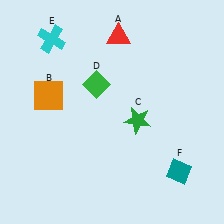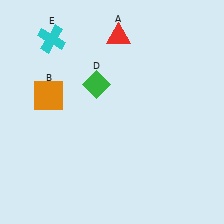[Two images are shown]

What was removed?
The teal diamond (F), the green star (C) were removed in Image 2.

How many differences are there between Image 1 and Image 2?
There are 2 differences between the two images.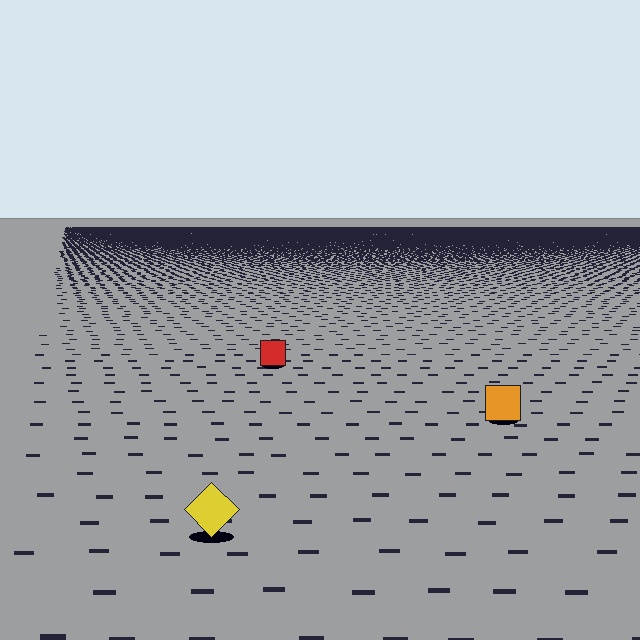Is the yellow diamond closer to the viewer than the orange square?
Yes. The yellow diamond is closer — you can tell from the texture gradient: the ground texture is coarser near it.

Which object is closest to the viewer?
The yellow diamond is closest. The texture marks near it are larger and more spread out.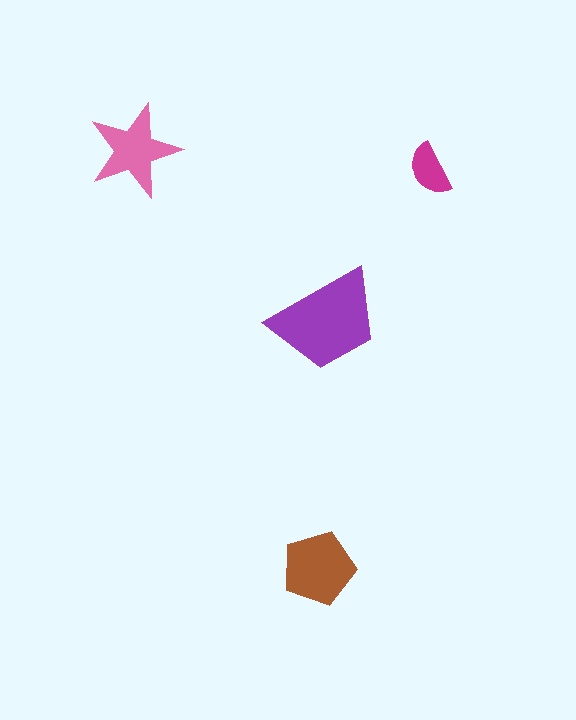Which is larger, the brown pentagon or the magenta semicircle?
The brown pentagon.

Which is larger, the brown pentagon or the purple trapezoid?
The purple trapezoid.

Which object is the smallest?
The magenta semicircle.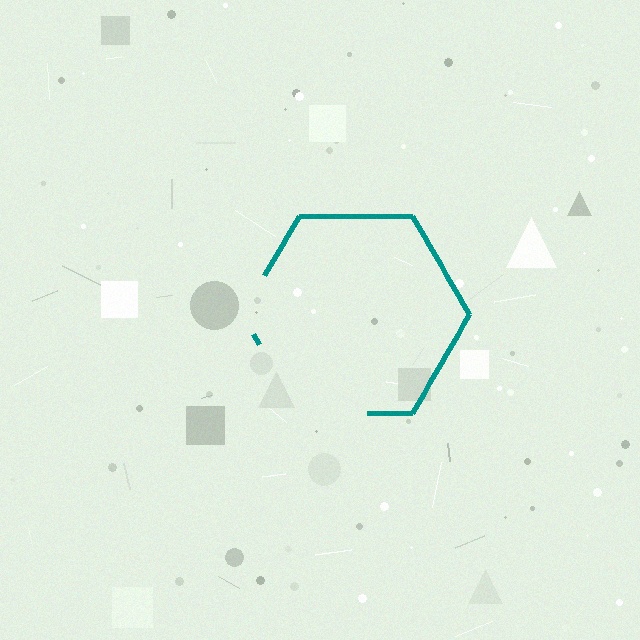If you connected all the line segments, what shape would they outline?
They would outline a hexagon.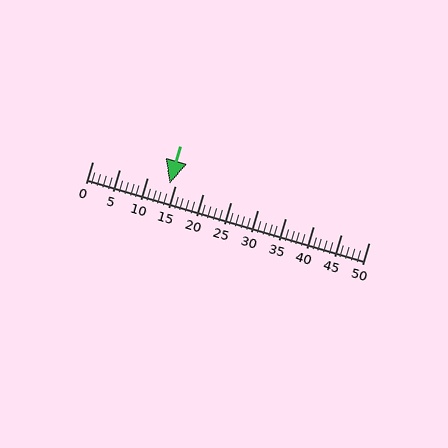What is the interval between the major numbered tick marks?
The major tick marks are spaced 5 units apart.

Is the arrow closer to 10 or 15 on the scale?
The arrow is closer to 15.